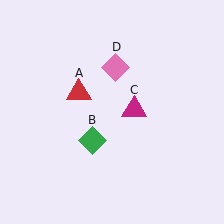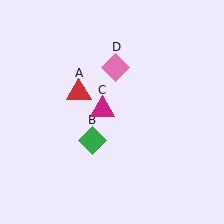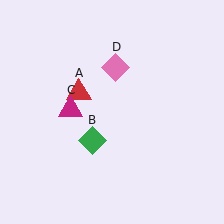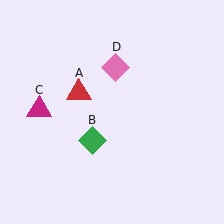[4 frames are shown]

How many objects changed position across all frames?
1 object changed position: magenta triangle (object C).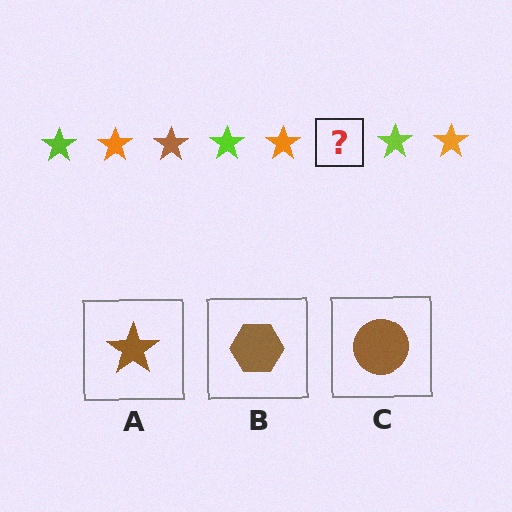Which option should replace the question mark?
Option A.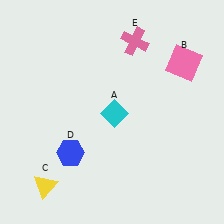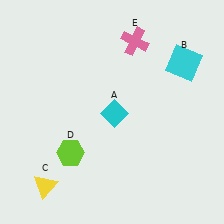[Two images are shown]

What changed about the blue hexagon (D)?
In Image 1, D is blue. In Image 2, it changed to lime.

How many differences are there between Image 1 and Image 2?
There are 2 differences between the two images.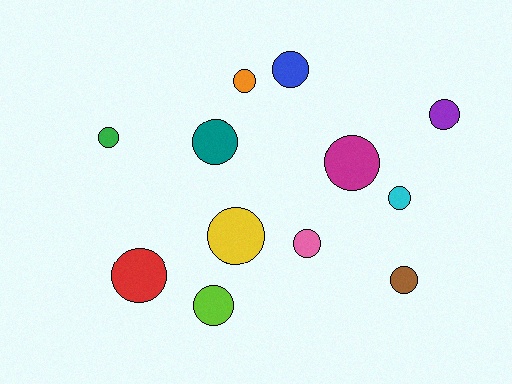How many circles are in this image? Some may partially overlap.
There are 12 circles.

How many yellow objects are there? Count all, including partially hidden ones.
There is 1 yellow object.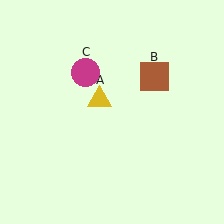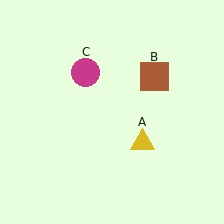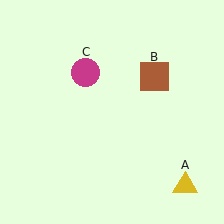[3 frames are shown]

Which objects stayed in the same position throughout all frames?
Brown square (object B) and magenta circle (object C) remained stationary.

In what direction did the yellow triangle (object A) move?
The yellow triangle (object A) moved down and to the right.